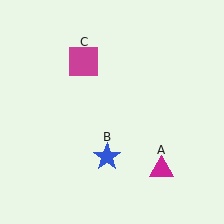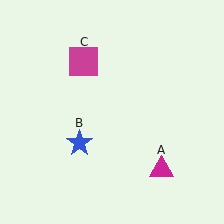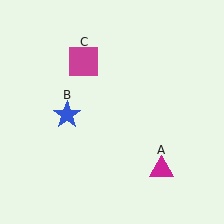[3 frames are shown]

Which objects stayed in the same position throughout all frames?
Magenta triangle (object A) and magenta square (object C) remained stationary.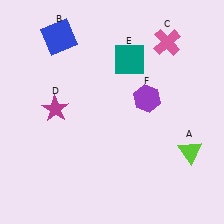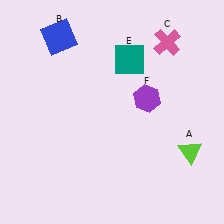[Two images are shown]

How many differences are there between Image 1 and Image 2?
There is 1 difference between the two images.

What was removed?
The magenta star (D) was removed in Image 2.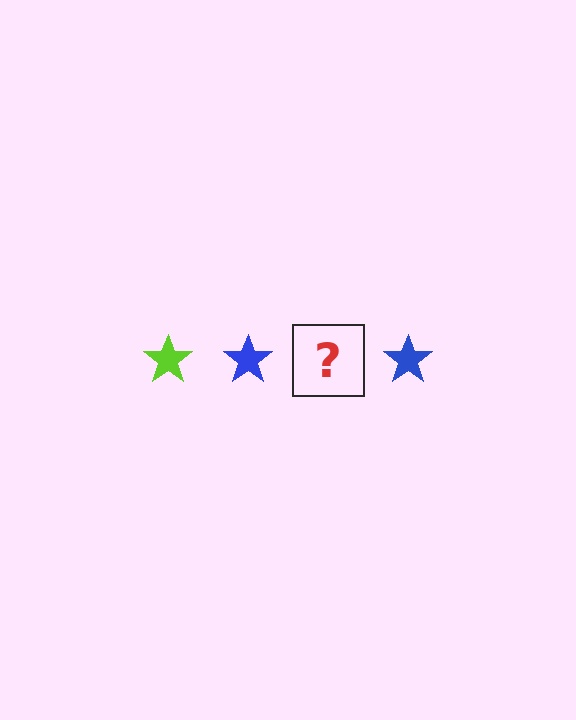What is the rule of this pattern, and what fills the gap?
The rule is that the pattern cycles through lime, blue stars. The gap should be filled with a lime star.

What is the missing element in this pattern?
The missing element is a lime star.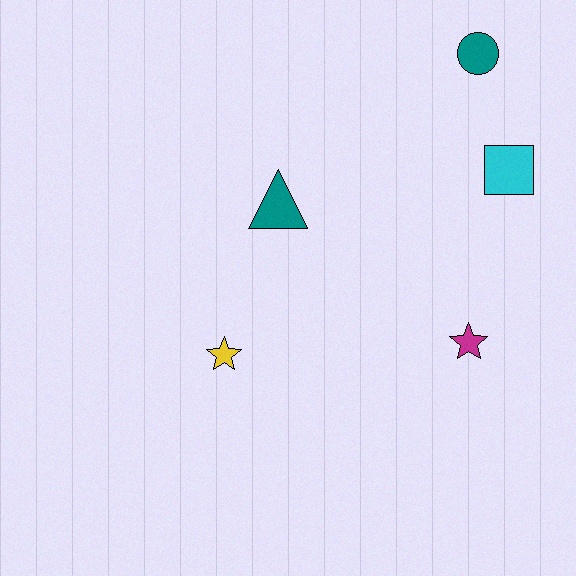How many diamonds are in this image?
There are no diamonds.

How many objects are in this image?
There are 5 objects.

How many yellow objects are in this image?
There is 1 yellow object.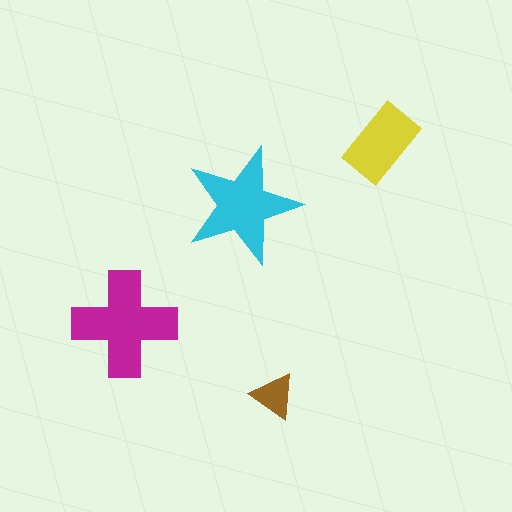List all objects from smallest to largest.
The brown triangle, the yellow rectangle, the cyan star, the magenta cross.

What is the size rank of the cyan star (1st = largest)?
2nd.